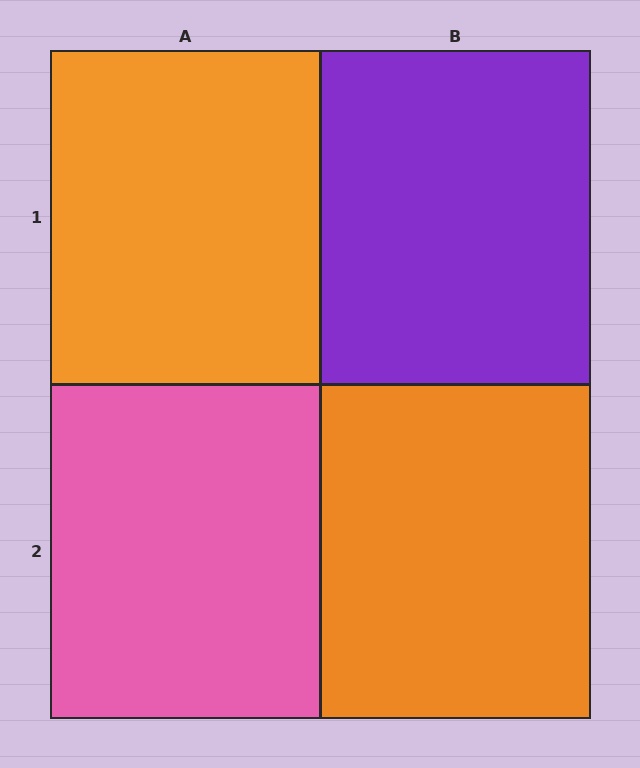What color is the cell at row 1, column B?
Purple.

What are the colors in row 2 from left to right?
Pink, orange.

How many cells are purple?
1 cell is purple.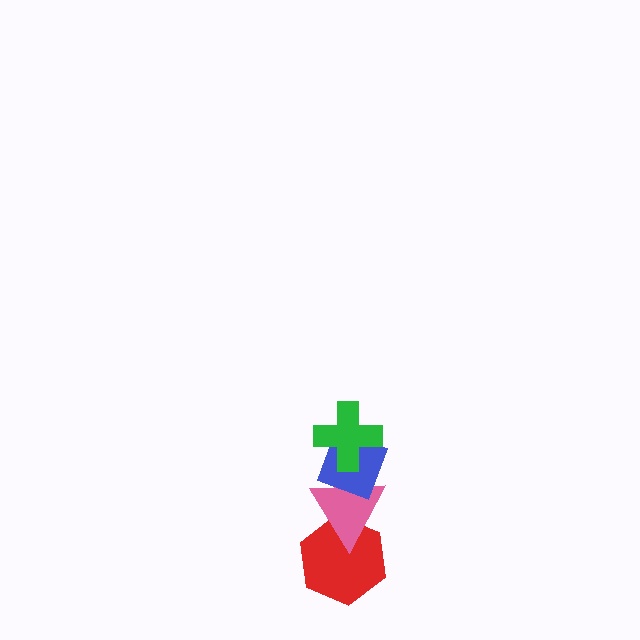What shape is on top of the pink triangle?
The blue diamond is on top of the pink triangle.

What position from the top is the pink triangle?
The pink triangle is 3rd from the top.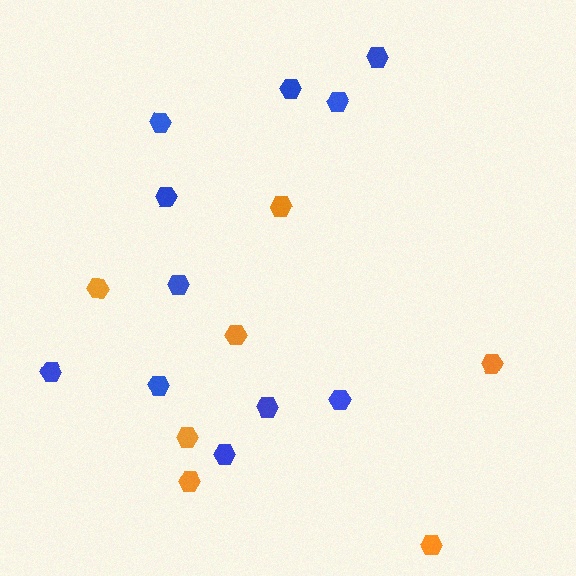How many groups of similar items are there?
There are 2 groups: one group of orange hexagons (7) and one group of blue hexagons (11).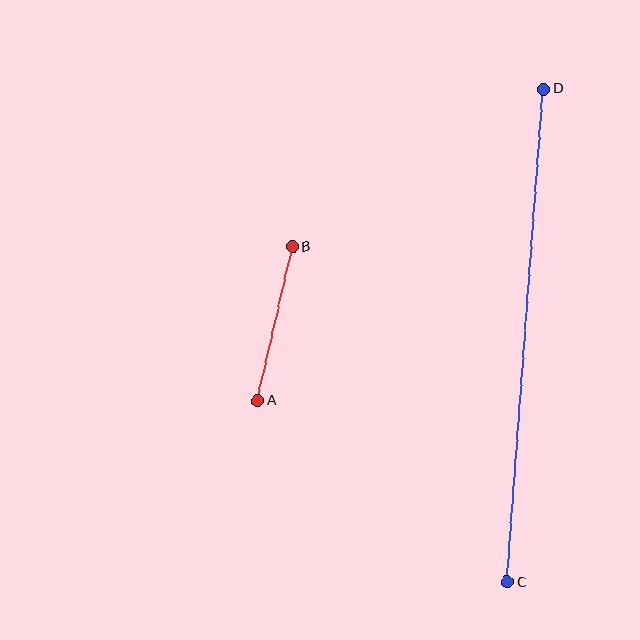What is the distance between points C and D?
The distance is approximately 495 pixels.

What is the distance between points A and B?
The distance is approximately 158 pixels.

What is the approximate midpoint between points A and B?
The midpoint is at approximately (275, 324) pixels.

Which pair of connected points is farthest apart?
Points C and D are farthest apart.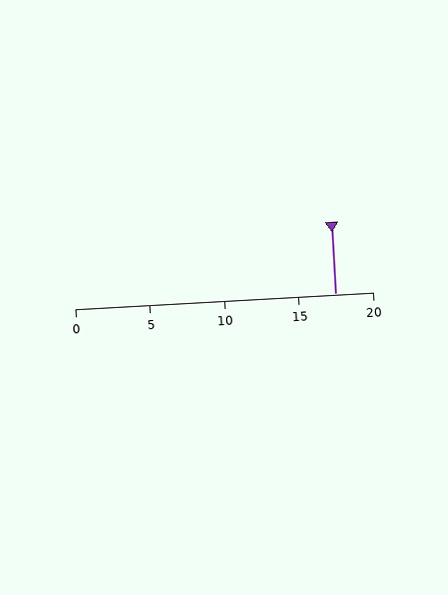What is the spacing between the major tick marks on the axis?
The major ticks are spaced 5 apart.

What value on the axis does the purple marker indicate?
The marker indicates approximately 17.5.